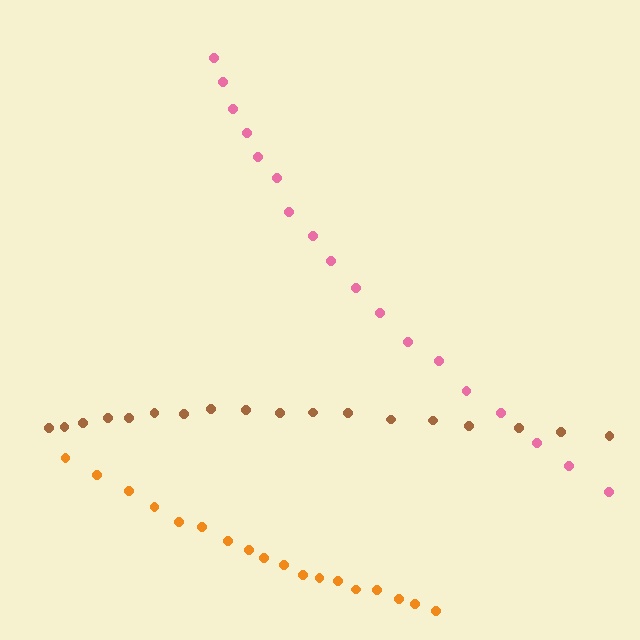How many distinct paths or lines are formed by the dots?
There are 3 distinct paths.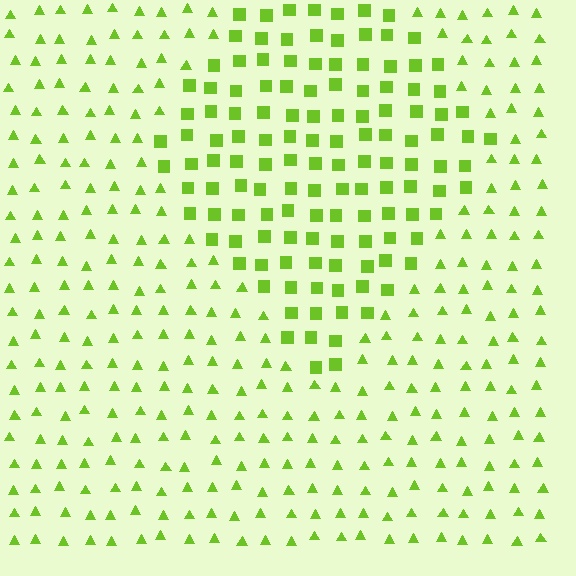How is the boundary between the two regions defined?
The boundary is defined by a change in element shape: squares inside vs. triangles outside. All elements share the same color and spacing.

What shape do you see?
I see a diamond.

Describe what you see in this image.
The image is filled with small lime elements arranged in a uniform grid. A diamond-shaped region contains squares, while the surrounding area contains triangles. The boundary is defined purely by the change in element shape.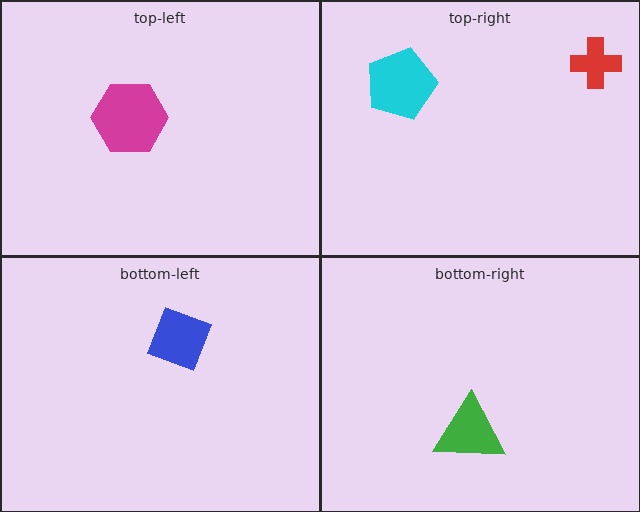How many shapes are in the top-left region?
1.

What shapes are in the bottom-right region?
The green triangle.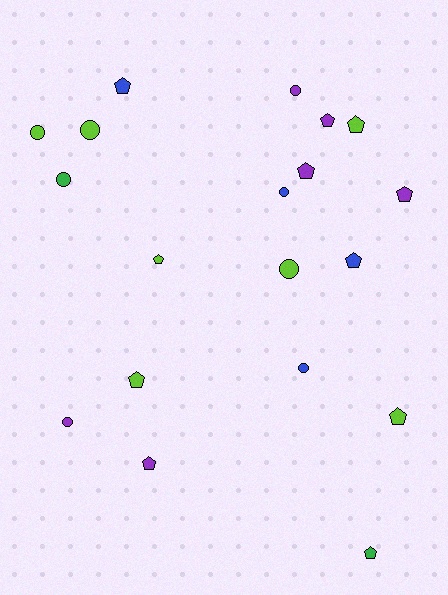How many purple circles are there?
There are 2 purple circles.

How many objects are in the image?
There are 19 objects.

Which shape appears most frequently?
Pentagon, with 11 objects.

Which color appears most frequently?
Lime, with 7 objects.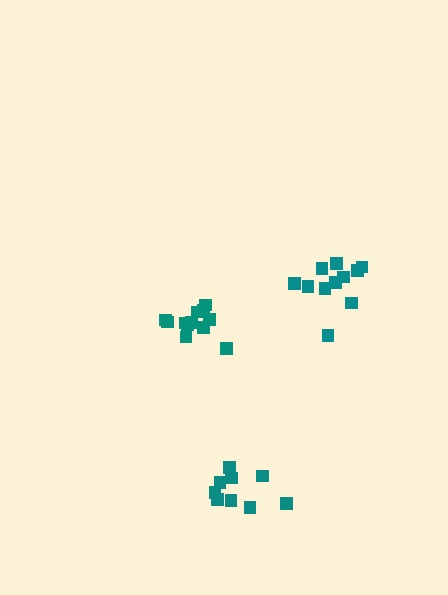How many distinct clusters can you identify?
There are 3 distinct clusters.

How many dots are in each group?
Group 1: 9 dots, Group 2: 11 dots, Group 3: 12 dots (32 total).